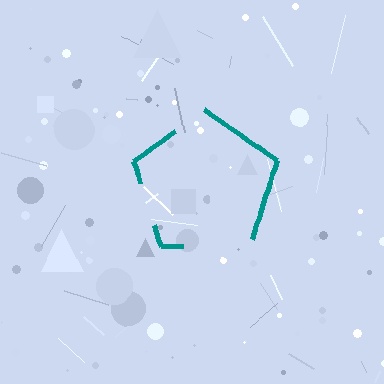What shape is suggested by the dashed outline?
The dashed outline suggests a pentagon.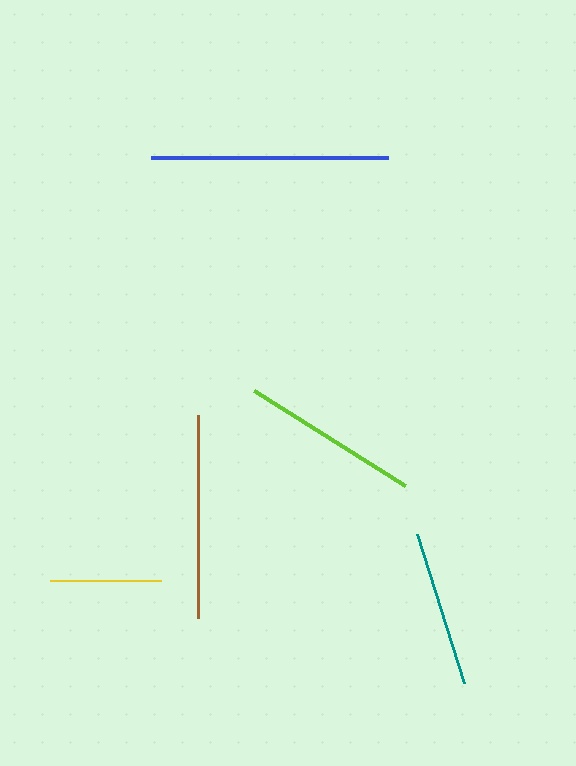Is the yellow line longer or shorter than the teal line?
The teal line is longer than the yellow line.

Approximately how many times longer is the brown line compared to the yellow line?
The brown line is approximately 1.8 times the length of the yellow line.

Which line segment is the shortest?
The yellow line is the shortest at approximately 111 pixels.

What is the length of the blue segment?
The blue segment is approximately 237 pixels long.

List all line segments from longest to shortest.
From longest to shortest: blue, brown, lime, teal, yellow.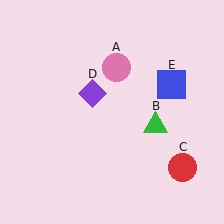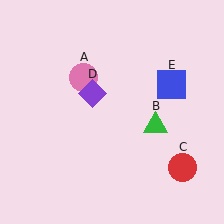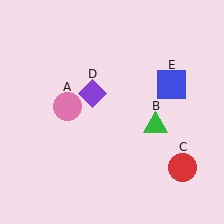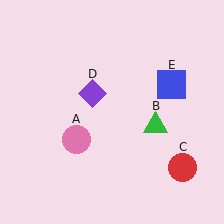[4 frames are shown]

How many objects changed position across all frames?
1 object changed position: pink circle (object A).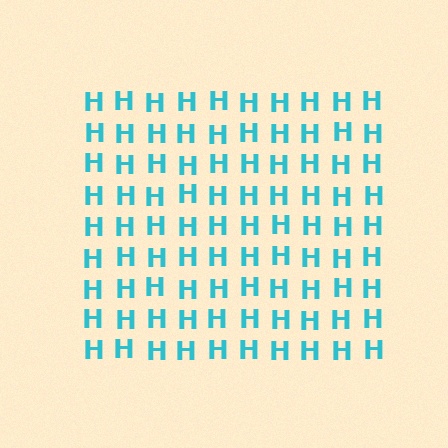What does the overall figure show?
The overall figure shows a square.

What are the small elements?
The small elements are letter H's.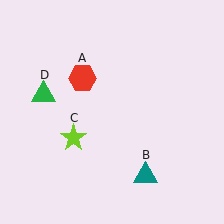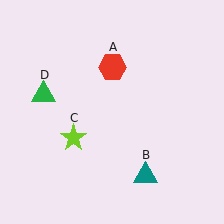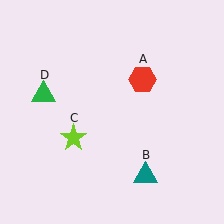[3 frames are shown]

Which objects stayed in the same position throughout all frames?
Teal triangle (object B) and lime star (object C) and green triangle (object D) remained stationary.